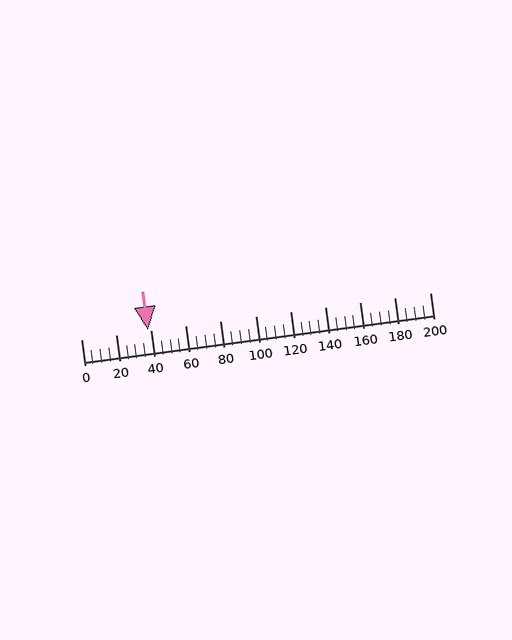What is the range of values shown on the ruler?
The ruler shows values from 0 to 200.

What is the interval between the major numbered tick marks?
The major tick marks are spaced 20 units apart.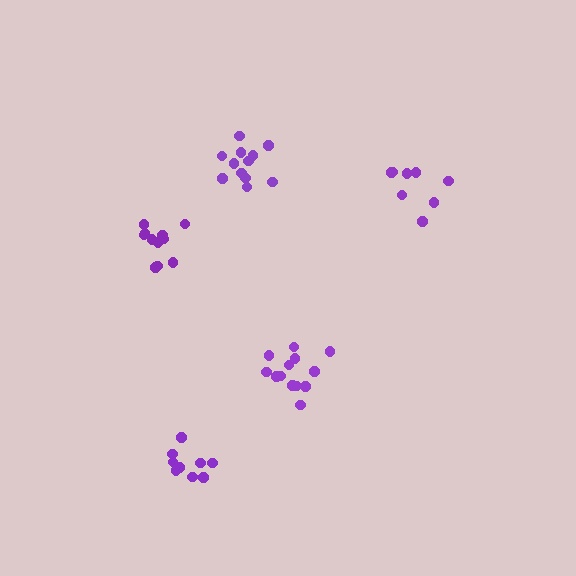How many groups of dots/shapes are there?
There are 5 groups.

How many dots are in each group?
Group 1: 12 dots, Group 2: 8 dots, Group 3: 11 dots, Group 4: 9 dots, Group 5: 14 dots (54 total).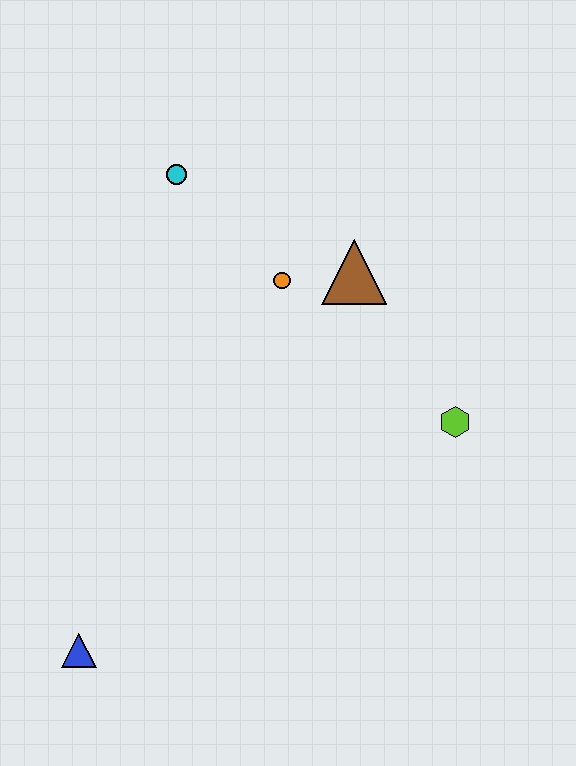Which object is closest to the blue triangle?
The orange circle is closest to the blue triangle.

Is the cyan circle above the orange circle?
Yes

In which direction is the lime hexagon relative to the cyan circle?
The lime hexagon is to the right of the cyan circle.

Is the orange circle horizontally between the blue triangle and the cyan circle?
No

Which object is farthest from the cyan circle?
The blue triangle is farthest from the cyan circle.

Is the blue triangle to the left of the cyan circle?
Yes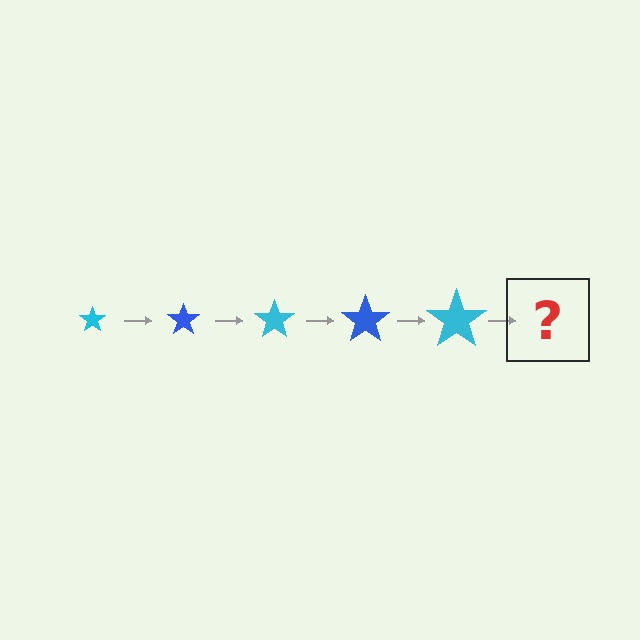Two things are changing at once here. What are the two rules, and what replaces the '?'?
The two rules are that the star grows larger each step and the color cycles through cyan and blue. The '?' should be a blue star, larger than the previous one.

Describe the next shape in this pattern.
It should be a blue star, larger than the previous one.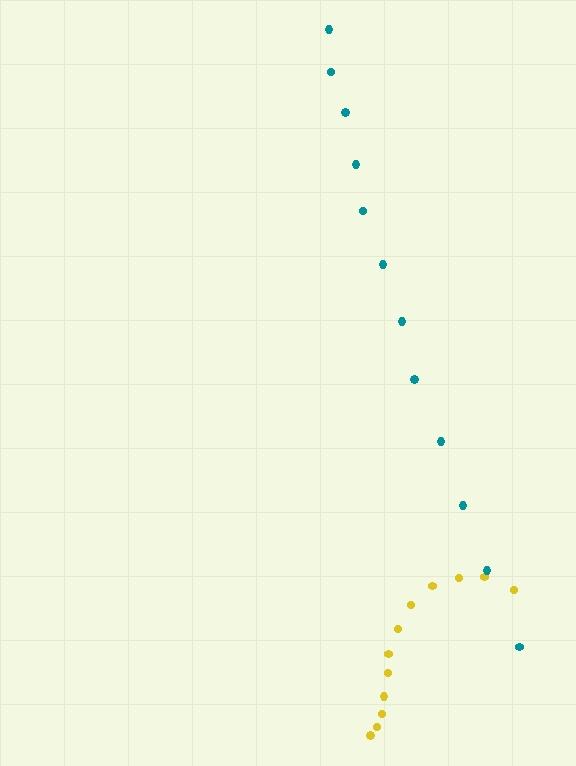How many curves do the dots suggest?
There are 2 distinct paths.